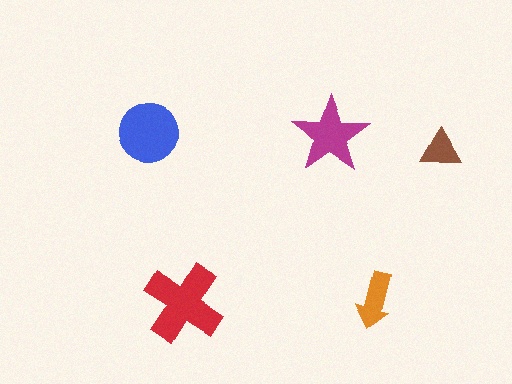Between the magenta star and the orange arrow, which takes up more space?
The magenta star.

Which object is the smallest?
The brown triangle.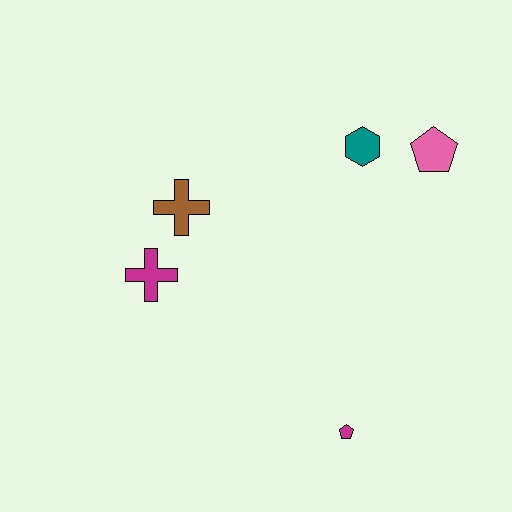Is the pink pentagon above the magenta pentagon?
Yes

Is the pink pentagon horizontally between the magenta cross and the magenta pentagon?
No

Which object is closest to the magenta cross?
The brown cross is closest to the magenta cross.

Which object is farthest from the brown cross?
The magenta pentagon is farthest from the brown cross.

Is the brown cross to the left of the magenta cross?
No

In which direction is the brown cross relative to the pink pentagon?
The brown cross is to the left of the pink pentagon.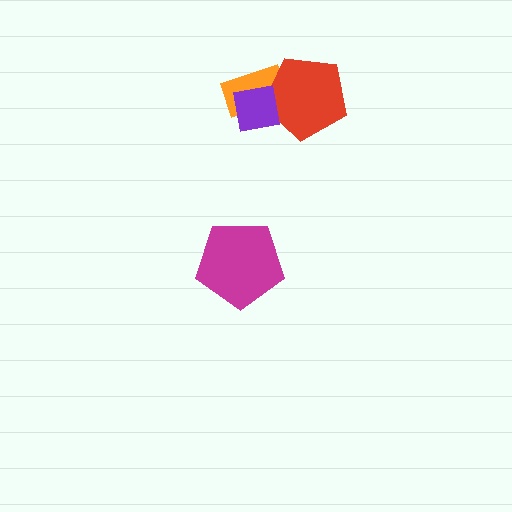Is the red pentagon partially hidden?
Yes, it is partially covered by another shape.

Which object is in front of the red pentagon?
The purple square is in front of the red pentagon.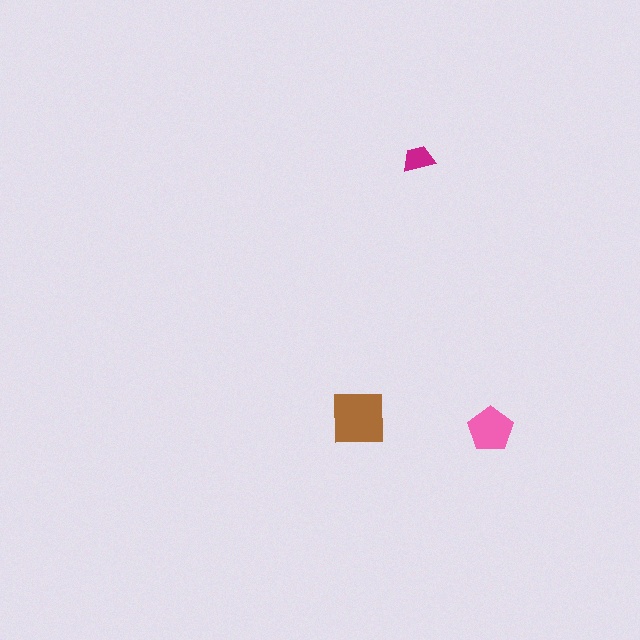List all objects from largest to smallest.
The brown square, the pink pentagon, the magenta trapezoid.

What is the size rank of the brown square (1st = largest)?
1st.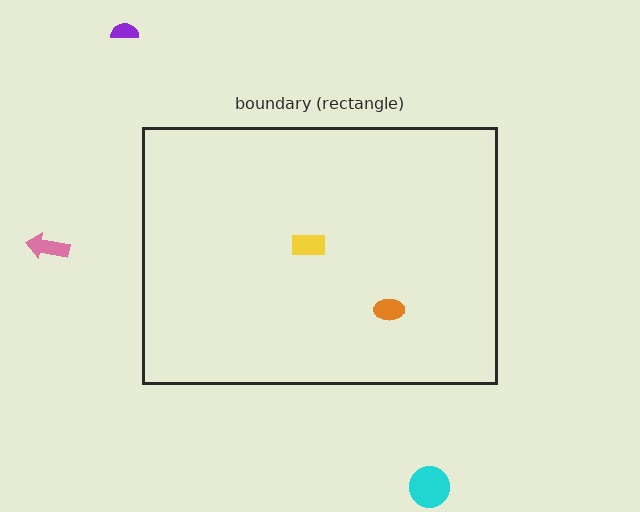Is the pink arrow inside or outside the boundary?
Outside.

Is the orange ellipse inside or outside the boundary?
Inside.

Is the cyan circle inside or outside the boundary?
Outside.